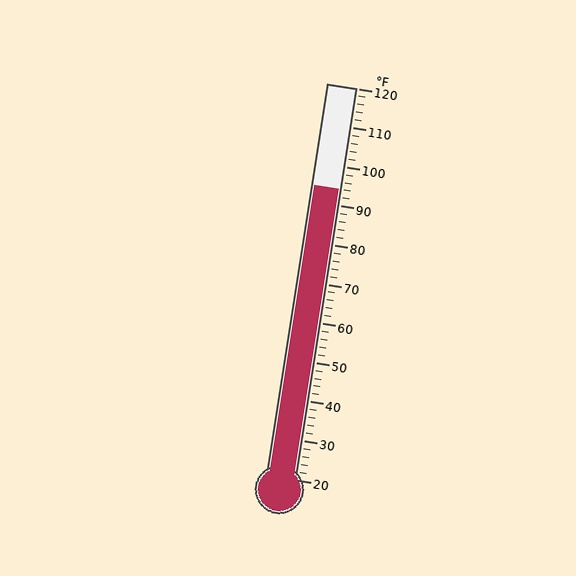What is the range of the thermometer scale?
The thermometer scale ranges from 20°F to 120°F.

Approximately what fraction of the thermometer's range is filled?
The thermometer is filled to approximately 75% of its range.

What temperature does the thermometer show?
The thermometer shows approximately 94°F.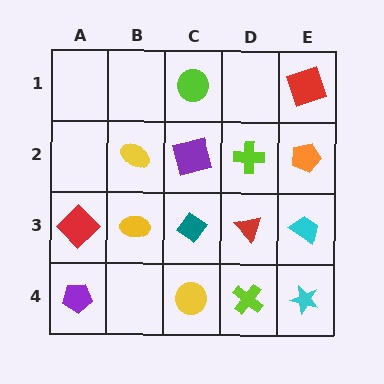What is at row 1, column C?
A lime circle.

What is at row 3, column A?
A red diamond.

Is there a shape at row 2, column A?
No, that cell is empty.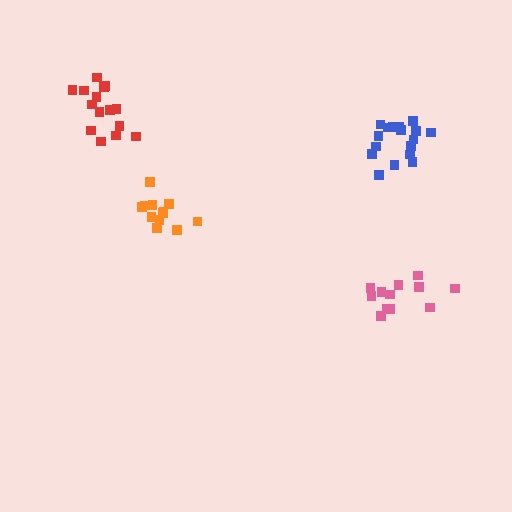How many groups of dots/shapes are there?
There are 4 groups.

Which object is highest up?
The red cluster is topmost.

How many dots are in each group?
Group 1: 12 dots, Group 2: 12 dots, Group 3: 15 dots, Group 4: 17 dots (56 total).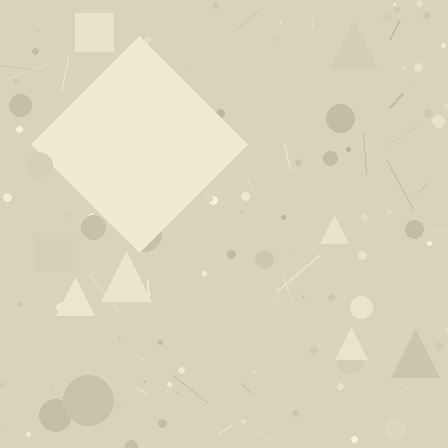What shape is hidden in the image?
A diamond is hidden in the image.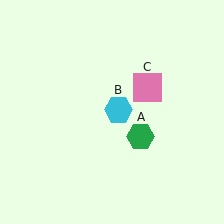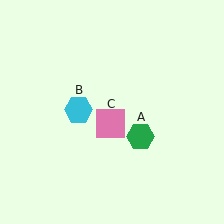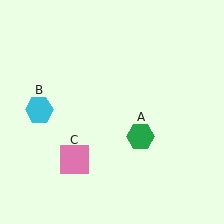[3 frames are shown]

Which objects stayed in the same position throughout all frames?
Green hexagon (object A) remained stationary.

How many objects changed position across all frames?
2 objects changed position: cyan hexagon (object B), pink square (object C).